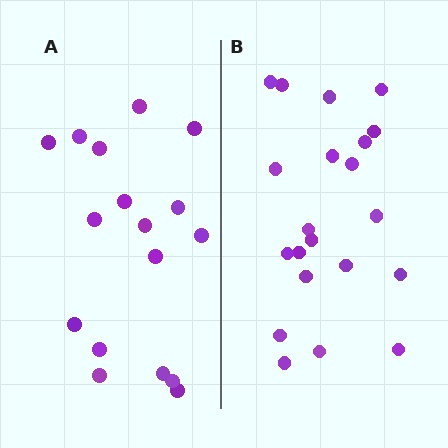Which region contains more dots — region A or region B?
Region B (the right region) has more dots.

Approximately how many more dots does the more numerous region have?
Region B has about 4 more dots than region A.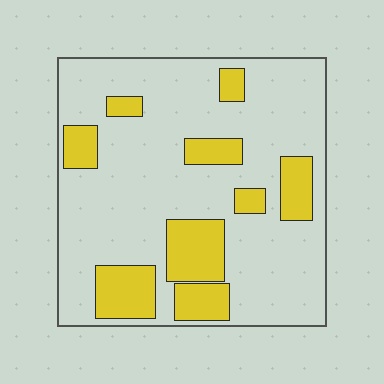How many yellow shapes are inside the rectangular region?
9.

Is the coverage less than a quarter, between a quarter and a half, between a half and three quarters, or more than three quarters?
Less than a quarter.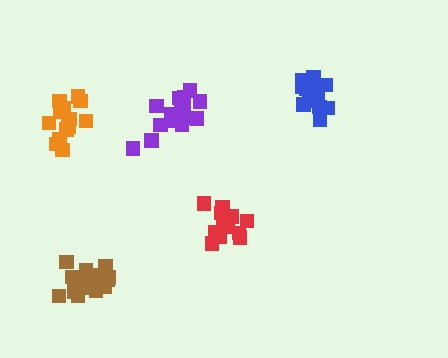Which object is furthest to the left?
The orange cluster is leftmost.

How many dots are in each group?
Group 1: 13 dots, Group 2: 16 dots, Group 3: 17 dots, Group 4: 16 dots, Group 5: 13 dots (75 total).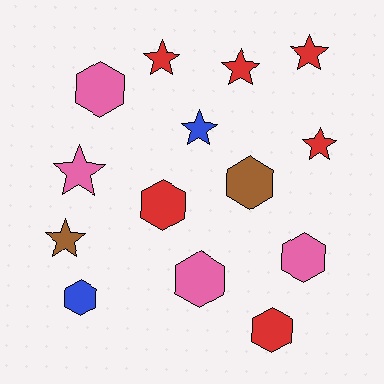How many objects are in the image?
There are 14 objects.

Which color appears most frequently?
Red, with 6 objects.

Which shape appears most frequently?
Hexagon, with 7 objects.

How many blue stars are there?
There is 1 blue star.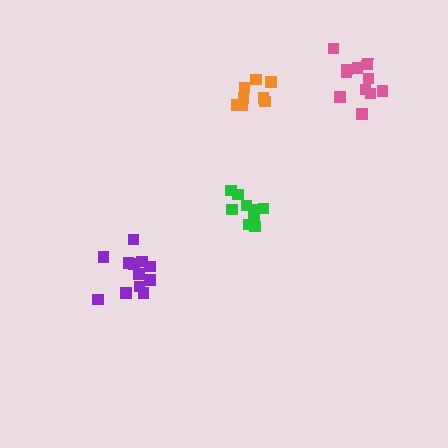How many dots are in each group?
Group 1: 9 dots, Group 2: 12 dots, Group 3: 11 dots, Group 4: 8 dots (40 total).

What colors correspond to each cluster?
The clusters are colored: green, purple, pink, orange.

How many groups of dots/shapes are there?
There are 4 groups.